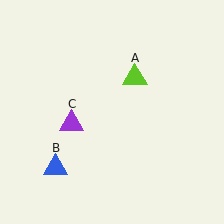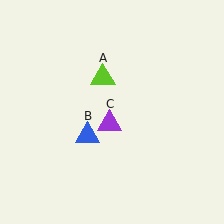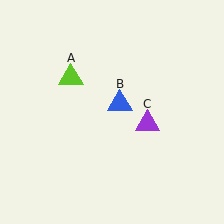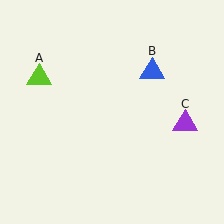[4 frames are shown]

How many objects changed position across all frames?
3 objects changed position: lime triangle (object A), blue triangle (object B), purple triangle (object C).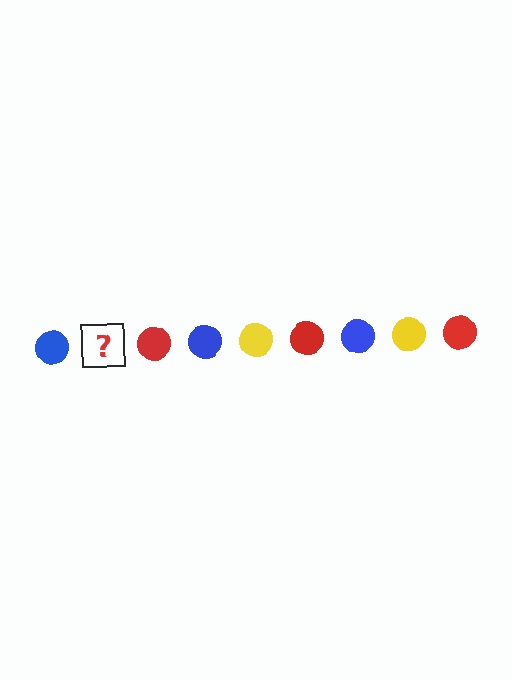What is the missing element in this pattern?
The missing element is a yellow circle.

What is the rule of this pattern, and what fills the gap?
The rule is that the pattern cycles through blue, yellow, red circles. The gap should be filled with a yellow circle.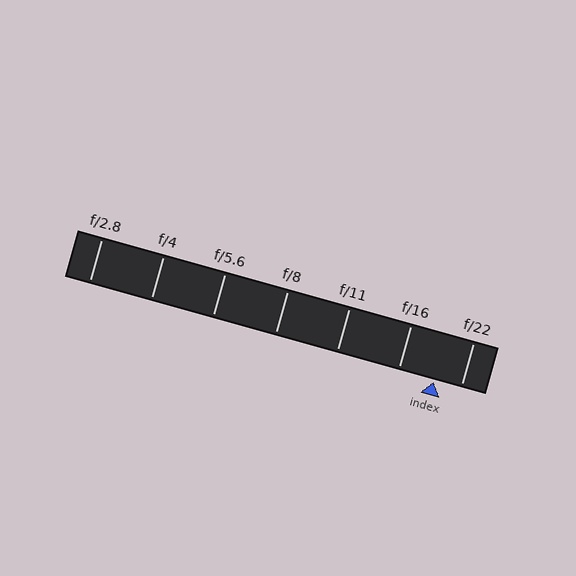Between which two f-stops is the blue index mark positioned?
The index mark is between f/16 and f/22.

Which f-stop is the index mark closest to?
The index mark is closest to f/22.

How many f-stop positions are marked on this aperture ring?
There are 7 f-stop positions marked.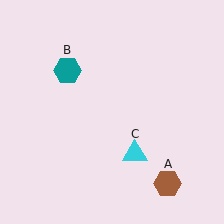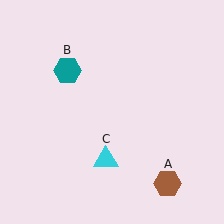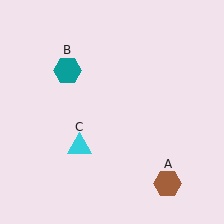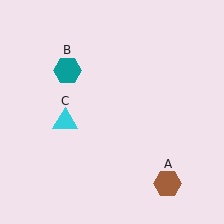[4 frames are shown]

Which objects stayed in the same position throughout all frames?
Brown hexagon (object A) and teal hexagon (object B) remained stationary.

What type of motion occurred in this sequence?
The cyan triangle (object C) rotated clockwise around the center of the scene.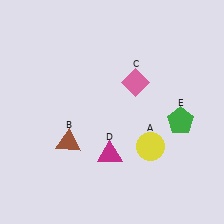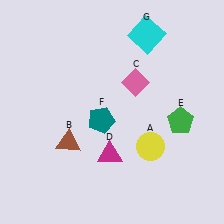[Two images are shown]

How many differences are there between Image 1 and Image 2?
There are 2 differences between the two images.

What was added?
A teal pentagon (F), a cyan square (G) were added in Image 2.